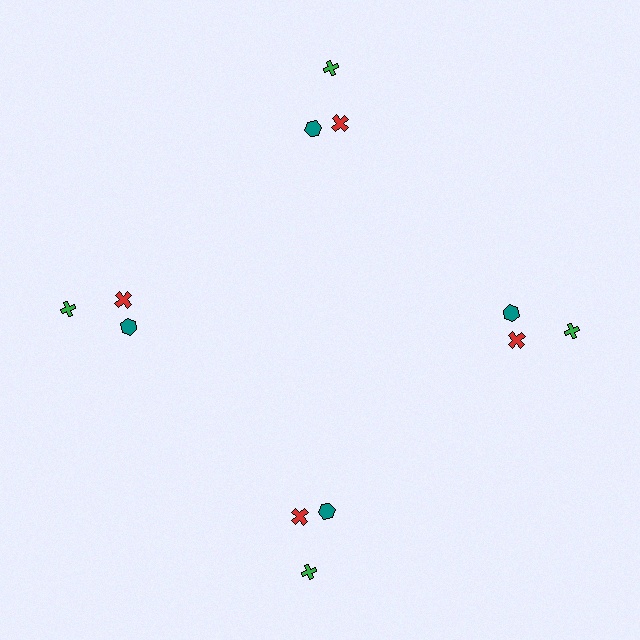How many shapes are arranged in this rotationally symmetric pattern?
There are 12 shapes, arranged in 4 groups of 3.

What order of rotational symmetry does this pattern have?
This pattern has 4-fold rotational symmetry.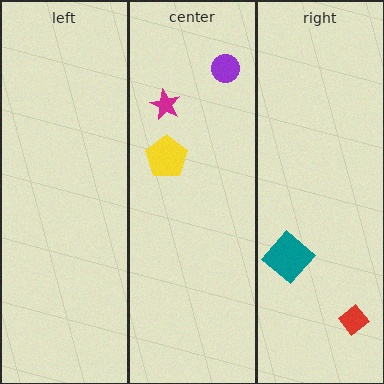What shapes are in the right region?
The red diamond, the teal diamond.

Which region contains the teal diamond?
The right region.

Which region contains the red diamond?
The right region.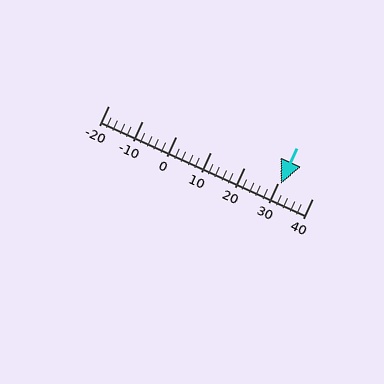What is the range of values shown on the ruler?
The ruler shows values from -20 to 40.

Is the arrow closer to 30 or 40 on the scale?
The arrow is closer to 30.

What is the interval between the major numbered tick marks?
The major tick marks are spaced 10 units apart.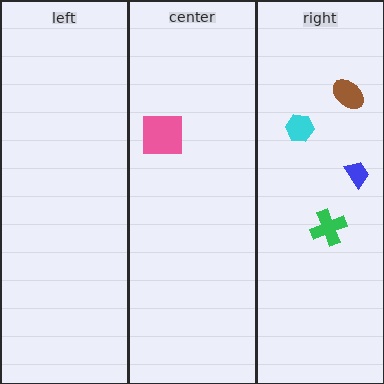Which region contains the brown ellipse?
The right region.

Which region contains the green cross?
The right region.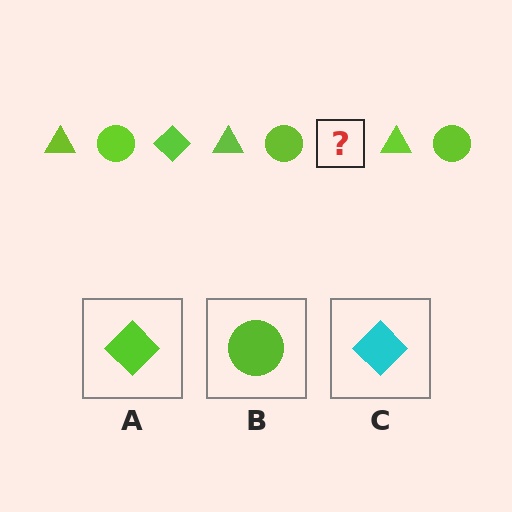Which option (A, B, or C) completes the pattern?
A.